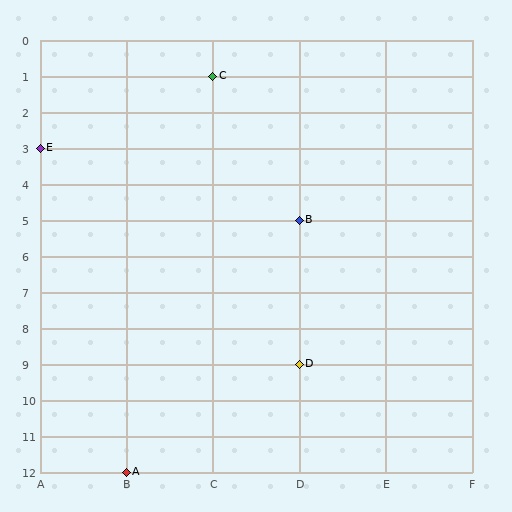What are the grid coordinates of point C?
Point C is at grid coordinates (C, 1).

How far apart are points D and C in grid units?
Points D and C are 1 column and 8 rows apart (about 8.1 grid units diagonally).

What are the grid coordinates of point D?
Point D is at grid coordinates (D, 9).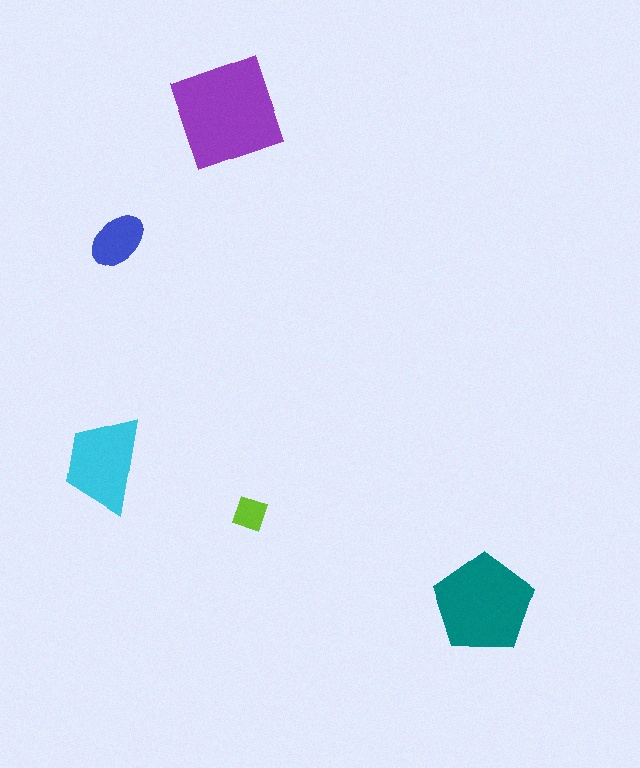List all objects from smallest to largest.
The lime diamond, the blue ellipse, the cyan trapezoid, the teal pentagon, the purple square.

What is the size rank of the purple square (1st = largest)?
1st.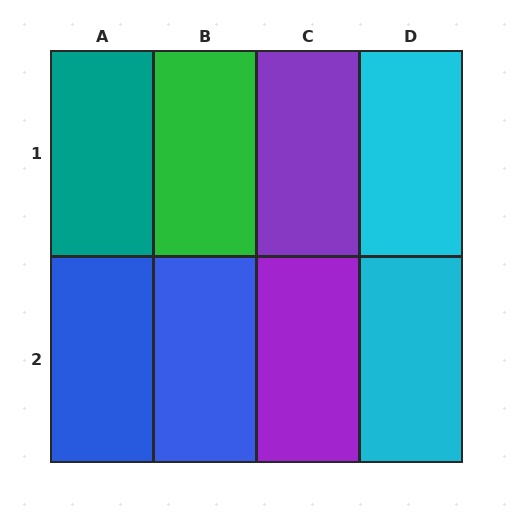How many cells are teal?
1 cell is teal.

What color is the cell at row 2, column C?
Purple.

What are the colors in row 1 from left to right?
Teal, green, purple, cyan.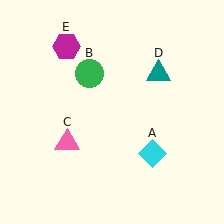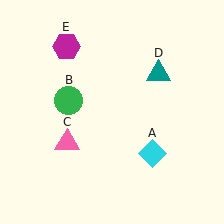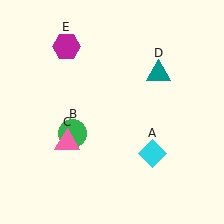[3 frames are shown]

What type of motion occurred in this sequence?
The green circle (object B) rotated counterclockwise around the center of the scene.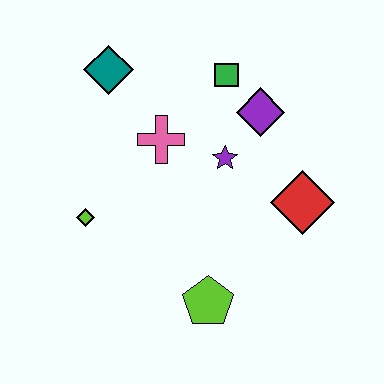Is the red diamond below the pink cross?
Yes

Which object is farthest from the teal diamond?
The lime pentagon is farthest from the teal diamond.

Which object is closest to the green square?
The purple diamond is closest to the green square.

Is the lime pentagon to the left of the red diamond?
Yes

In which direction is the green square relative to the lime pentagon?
The green square is above the lime pentagon.